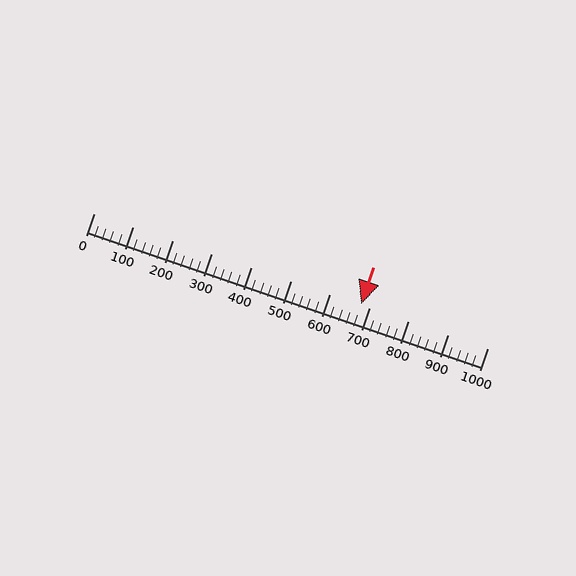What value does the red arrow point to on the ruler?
The red arrow points to approximately 680.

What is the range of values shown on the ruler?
The ruler shows values from 0 to 1000.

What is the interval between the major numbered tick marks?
The major tick marks are spaced 100 units apart.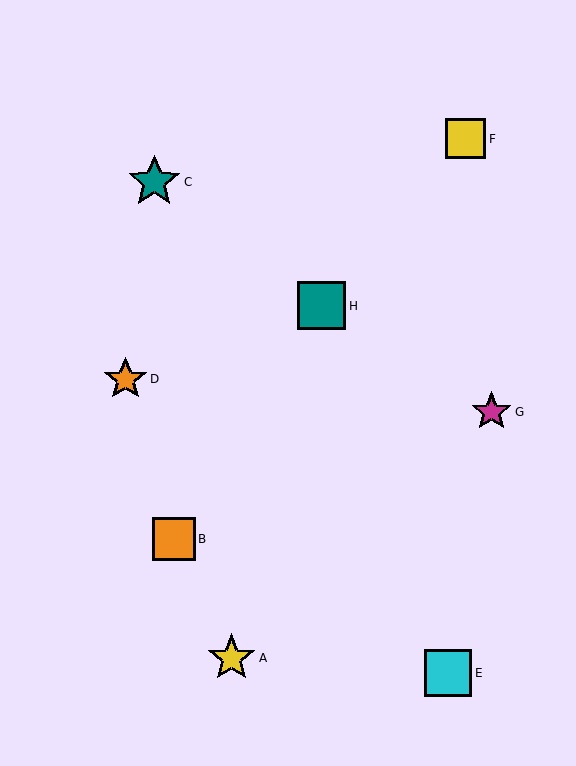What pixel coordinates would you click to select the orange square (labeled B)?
Click at (174, 539) to select the orange square B.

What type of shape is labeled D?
Shape D is an orange star.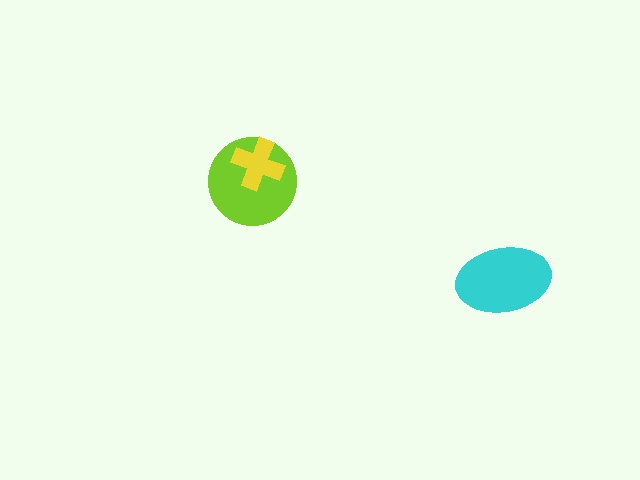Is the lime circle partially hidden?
Yes, it is partially covered by another shape.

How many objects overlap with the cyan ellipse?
0 objects overlap with the cyan ellipse.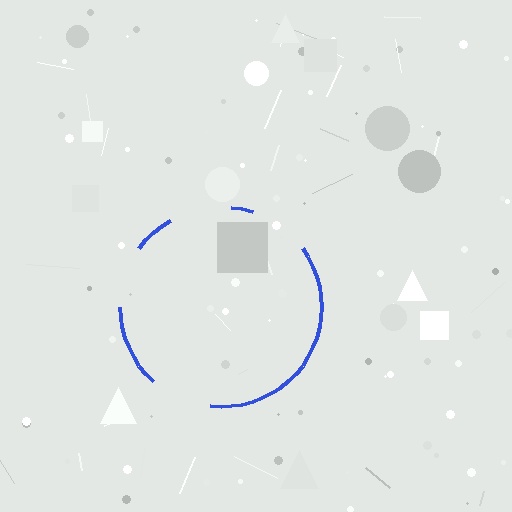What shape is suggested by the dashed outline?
The dashed outline suggests a circle.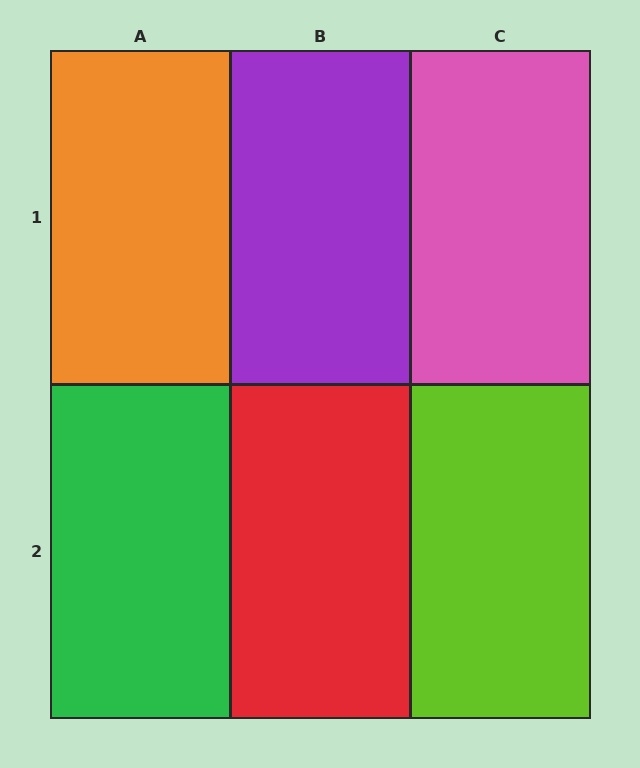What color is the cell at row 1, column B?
Purple.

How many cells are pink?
1 cell is pink.